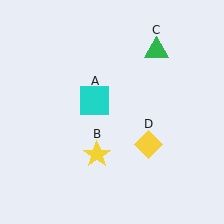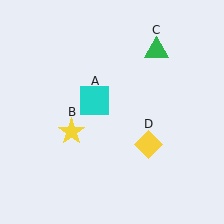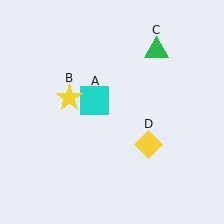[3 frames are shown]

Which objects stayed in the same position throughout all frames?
Cyan square (object A) and green triangle (object C) and yellow diamond (object D) remained stationary.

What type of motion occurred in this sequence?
The yellow star (object B) rotated clockwise around the center of the scene.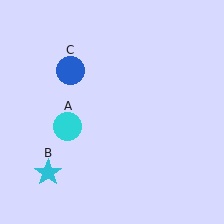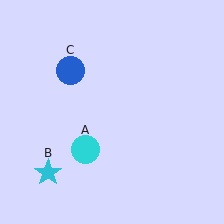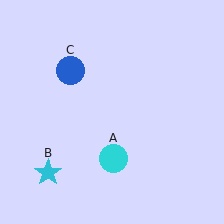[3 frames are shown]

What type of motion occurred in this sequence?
The cyan circle (object A) rotated counterclockwise around the center of the scene.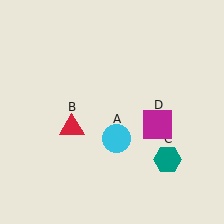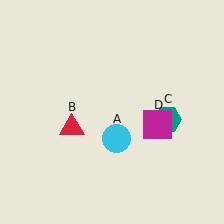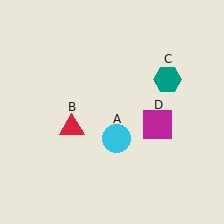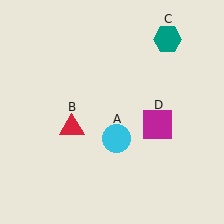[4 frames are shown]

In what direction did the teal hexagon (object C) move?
The teal hexagon (object C) moved up.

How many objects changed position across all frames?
1 object changed position: teal hexagon (object C).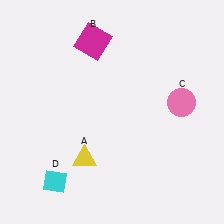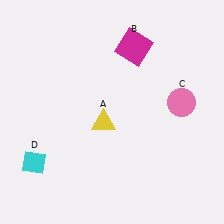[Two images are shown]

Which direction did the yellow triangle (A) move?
The yellow triangle (A) moved up.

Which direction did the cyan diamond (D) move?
The cyan diamond (D) moved left.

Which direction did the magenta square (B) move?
The magenta square (B) moved right.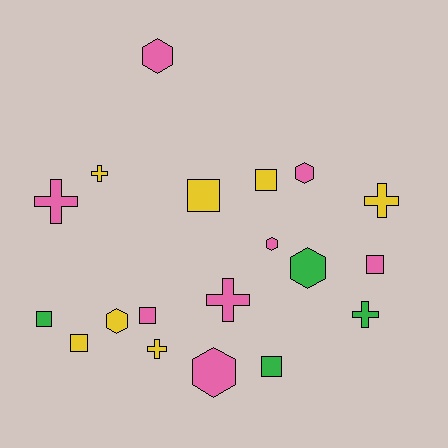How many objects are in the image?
There are 19 objects.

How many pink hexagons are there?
There are 4 pink hexagons.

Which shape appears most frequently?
Square, with 7 objects.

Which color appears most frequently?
Pink, with 8 objects.